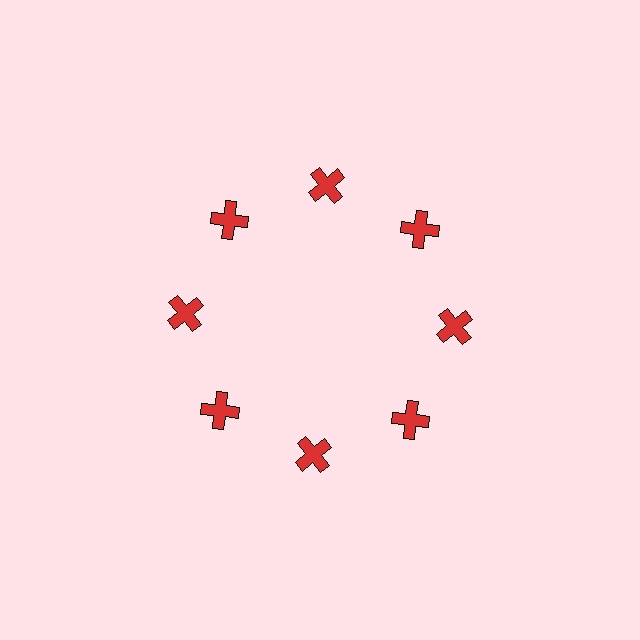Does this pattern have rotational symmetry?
Yes, this pattern has 8-fold rotational symmetry. It looks the same after rotating 45 degrees around the center.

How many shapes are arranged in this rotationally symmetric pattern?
There are 8 shapes, arranged in 8 groups of 1.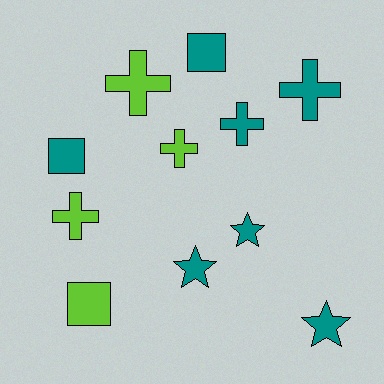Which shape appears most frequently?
Cross, with 5 objects.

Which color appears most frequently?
Teal, with 7 objects.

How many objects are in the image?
There are 11 objects.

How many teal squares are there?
There are 2 teal squares.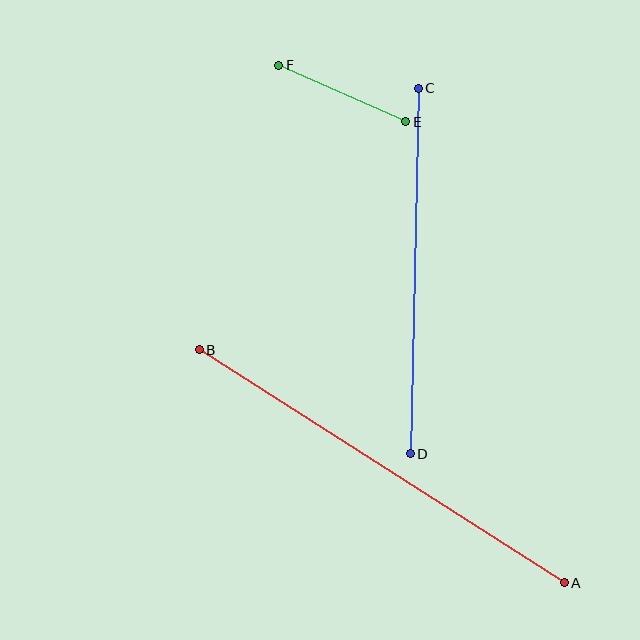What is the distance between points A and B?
The distance is approximately 433 pixels.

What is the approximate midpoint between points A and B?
The midpoint is at approximately (382, 466) pixels.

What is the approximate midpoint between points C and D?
The midpoint is at approximately (414, 271) pixels.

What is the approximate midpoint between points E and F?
The midpoint is at approximately (342, 93) pixels.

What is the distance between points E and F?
The distance is approximately 139 pixels.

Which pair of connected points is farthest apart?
Points A and B are farthest apart.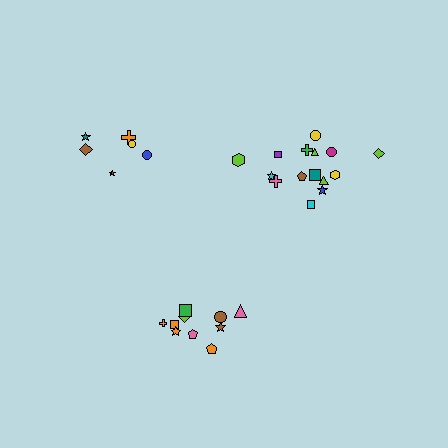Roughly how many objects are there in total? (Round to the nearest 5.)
Roughly 30 objects in total.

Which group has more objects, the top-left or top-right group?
The top-right group.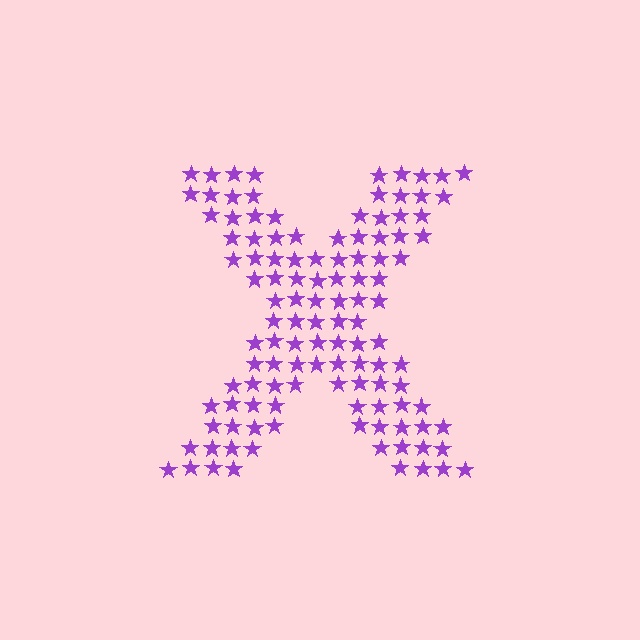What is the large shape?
The large shape is the letter X.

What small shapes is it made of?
It is made of small stars.